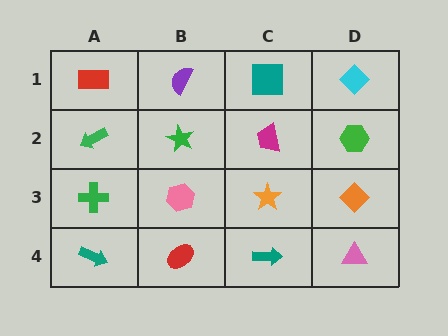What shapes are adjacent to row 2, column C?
A teal square (row 1, column C), an orange star (row 3, column C), a green star (row 2, column B), a green hexagon (row 2, column D).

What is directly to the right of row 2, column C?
A green hexagon.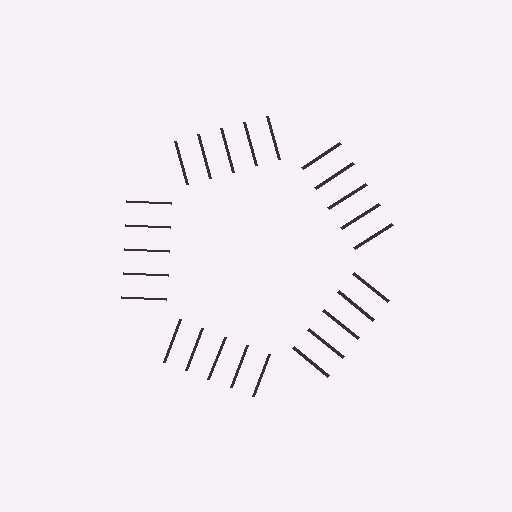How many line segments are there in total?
25 — 5 along each of the 5 edges.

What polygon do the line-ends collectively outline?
An illusory pentagon — the line segments terminate on its edges but no continuous stroke is drawn.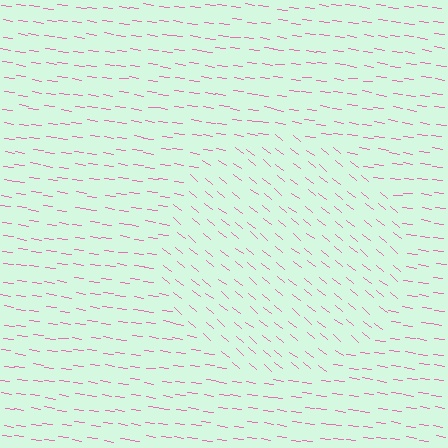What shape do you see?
I see a circle.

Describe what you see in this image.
The image is filled with small pink line segments. A circle region in the image has lines oriented differently from the surrounding lines, creating a visible texture boundary.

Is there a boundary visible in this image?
Yes, there is a texture boundary formed by a change in line orientation.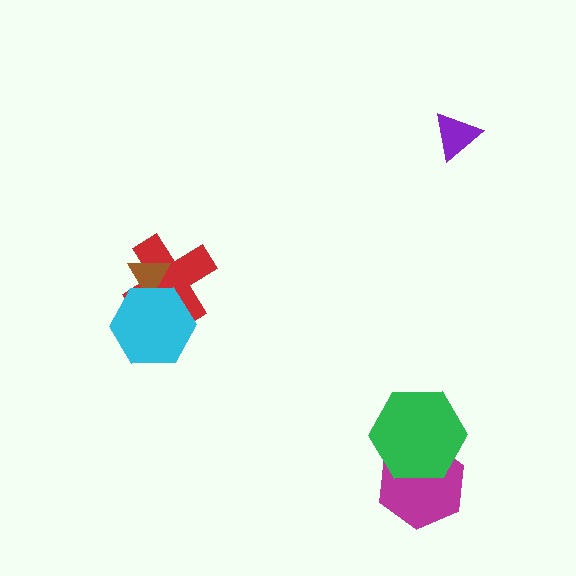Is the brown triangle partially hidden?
Yes, it is partially covered by another shape.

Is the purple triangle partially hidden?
No, no other shape covers it.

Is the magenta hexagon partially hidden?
Yes, it is partially covered by another shape.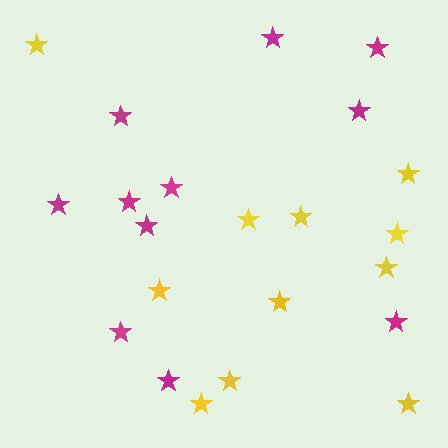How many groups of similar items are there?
There are 2 groups: one group of yellow stars (11) and one group of magenta stars (11).